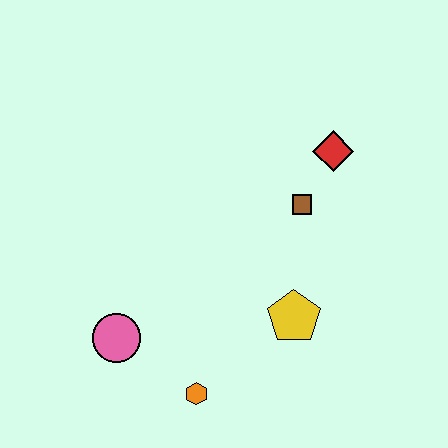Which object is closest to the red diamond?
The brown square is closest to the red diamond.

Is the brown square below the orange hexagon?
No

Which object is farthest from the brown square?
The pink circle is farthest from the brown square.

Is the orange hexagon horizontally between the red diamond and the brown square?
No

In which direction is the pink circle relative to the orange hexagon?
The pink circle is to the left of the orange hexagon.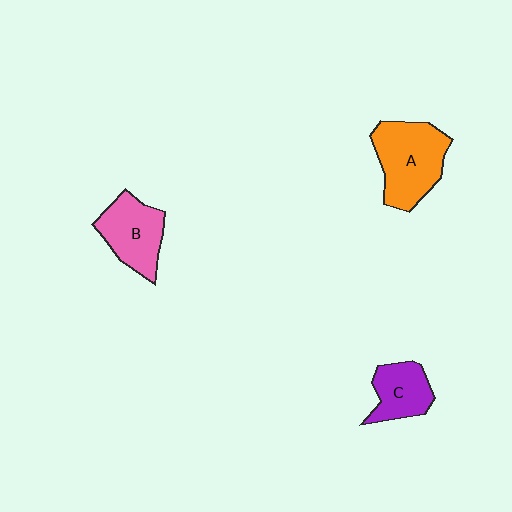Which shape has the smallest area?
Shape C (purple).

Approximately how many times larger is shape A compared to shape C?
Approximately 1.7 times.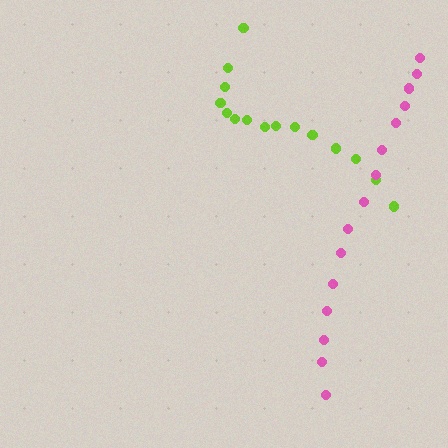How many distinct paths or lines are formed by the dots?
There are 2 distinct paths.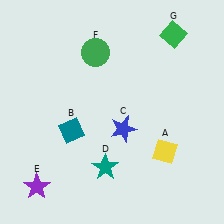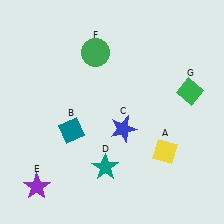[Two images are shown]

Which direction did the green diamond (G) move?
The green diamond (G) moved down.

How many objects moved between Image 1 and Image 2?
1 object moved between the two images.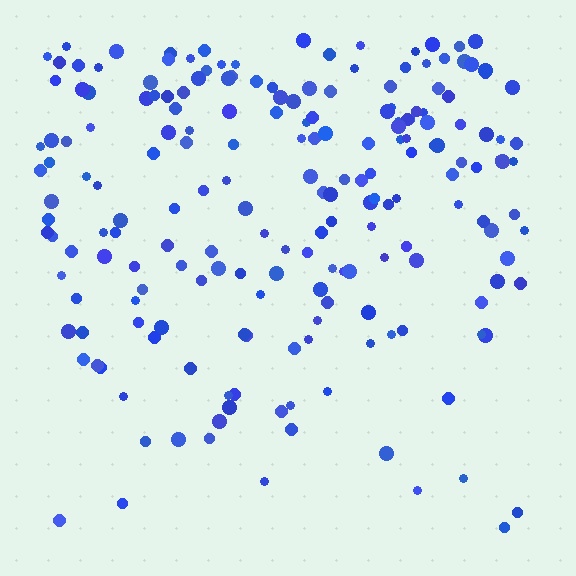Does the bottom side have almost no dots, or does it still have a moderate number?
Still a moderate number, just noticeably fewer than the top.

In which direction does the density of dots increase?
From bottom to top, with the top side densest.